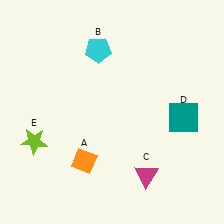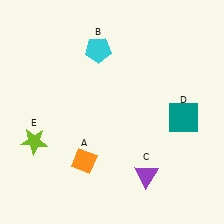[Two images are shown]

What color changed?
The triangle (C) changed from magenta in Image 1 to purple in Image 2.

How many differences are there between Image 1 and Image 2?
There is 1 difference between the two images.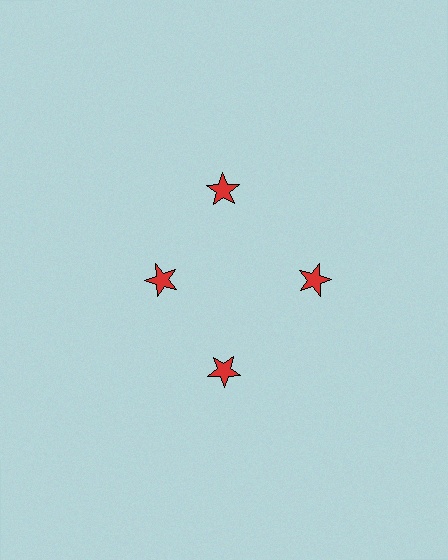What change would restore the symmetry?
The symmetry would be restored by moving it outward, back onto the ring so that all 4 stars sit at equal angles and equal distance from the center.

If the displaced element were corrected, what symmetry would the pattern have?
It would have 4-fold rotational symmetry — the pattern would map onto itself every 90 degrees.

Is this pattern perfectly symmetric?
No. The 4 red stars are arranged in a ring, but one element near the 9 o'clock position is pulled inward toward the center, breaking the 4-fold rotational symmetry.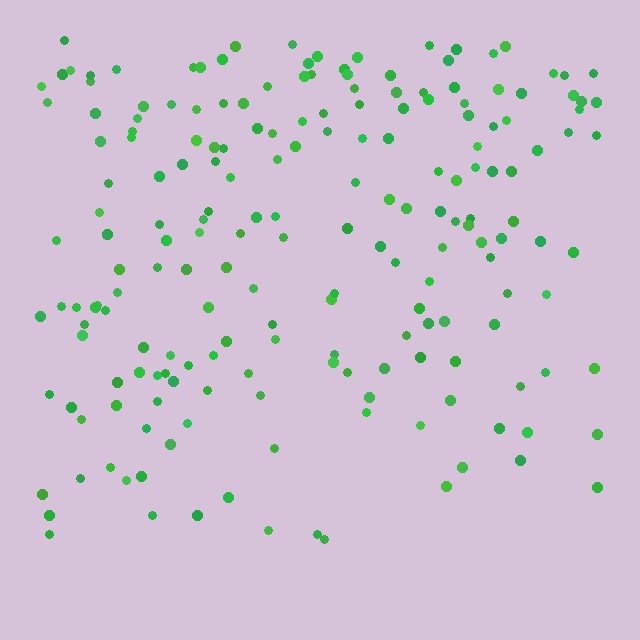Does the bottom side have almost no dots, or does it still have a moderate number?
Still a moderate number, just noticeably fewer than the top.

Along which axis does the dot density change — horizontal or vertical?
Vertical.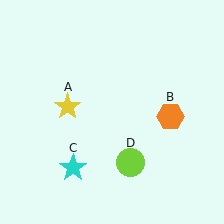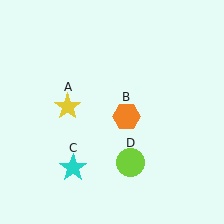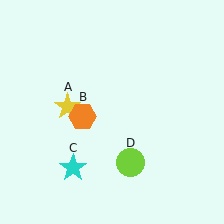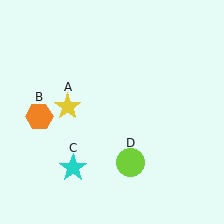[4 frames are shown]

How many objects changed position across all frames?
1 object changed position: orange hexagon (object B).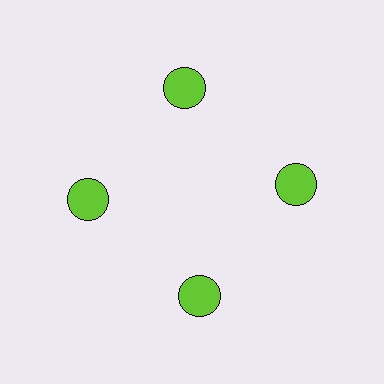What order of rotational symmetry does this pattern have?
This pattern has 4-fold rotational symmetry.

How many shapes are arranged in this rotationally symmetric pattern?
There are 4 shapes, arranged in 4 groups of 1.